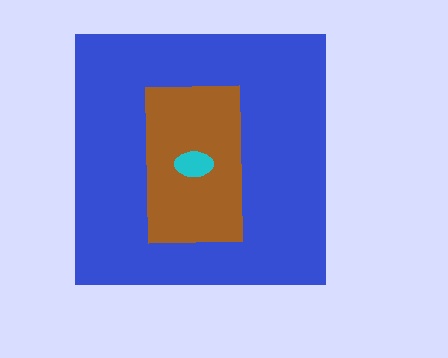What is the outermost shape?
The blue square.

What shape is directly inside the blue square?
The brown rectangle.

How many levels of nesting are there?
3.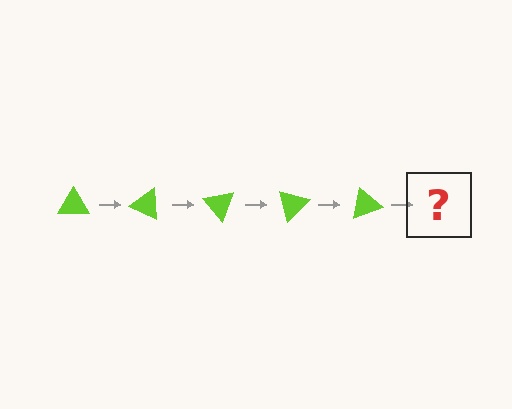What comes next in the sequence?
The next element should be a lime triangle rotated 125 degrees.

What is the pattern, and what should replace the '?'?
The pattern is that the triangle rotates 25 degrees each step. The '?' should be a lime triangle rotated 125 degrees.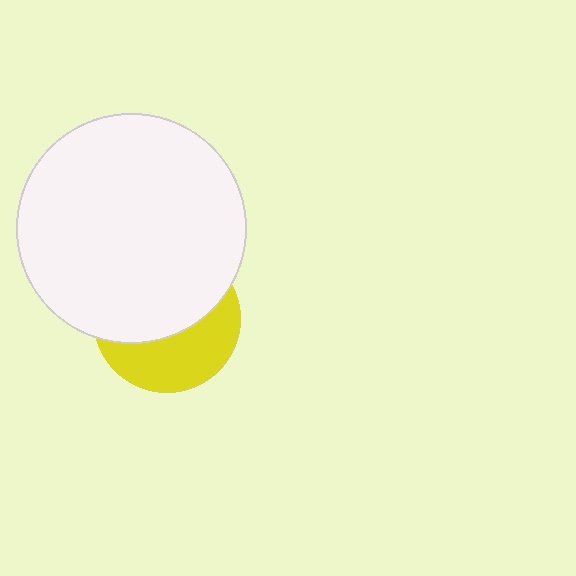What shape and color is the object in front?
The object in front is a white circle.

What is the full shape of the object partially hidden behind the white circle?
The partially hidden object is a yellow circle.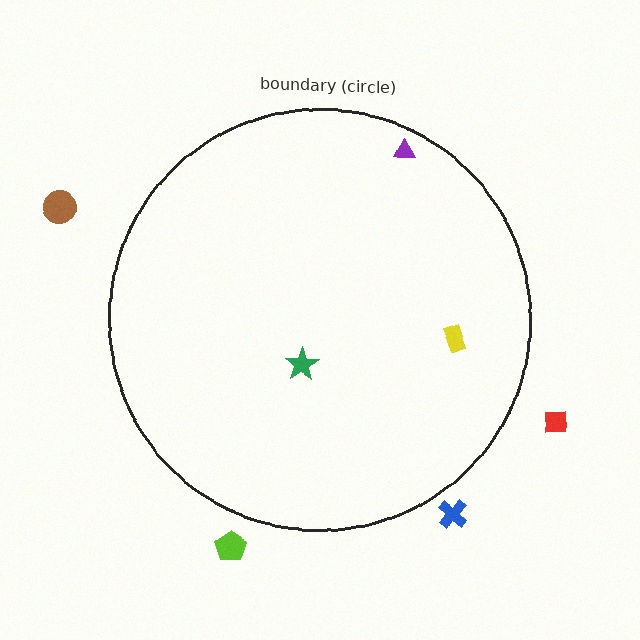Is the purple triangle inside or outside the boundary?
Inside.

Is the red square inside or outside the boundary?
Outside.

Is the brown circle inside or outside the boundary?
Outside.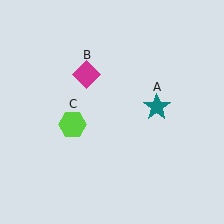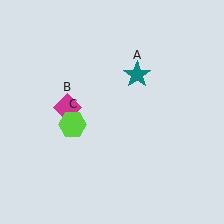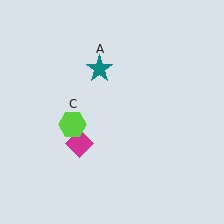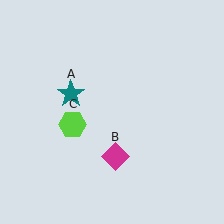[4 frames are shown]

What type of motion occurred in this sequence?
The teal star (object A), magenta diamond (object B) rotated counterclockwise around the center of the scene.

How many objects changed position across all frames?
2 objects changed position: teal star (object A), magenta diamond (object B).